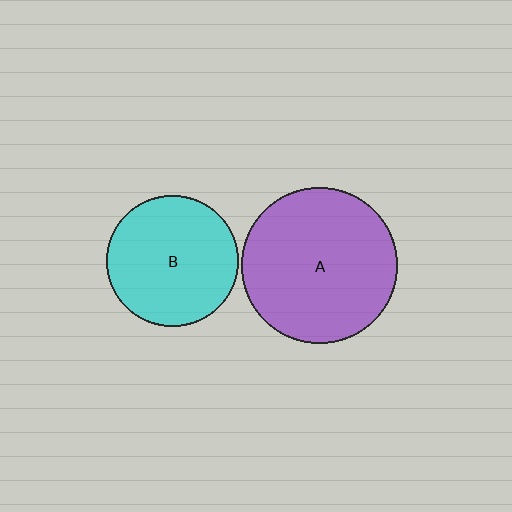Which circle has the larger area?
Circle A (purple).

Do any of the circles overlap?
No, none of the circles overlap.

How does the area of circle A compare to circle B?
Approximately 1.4 times.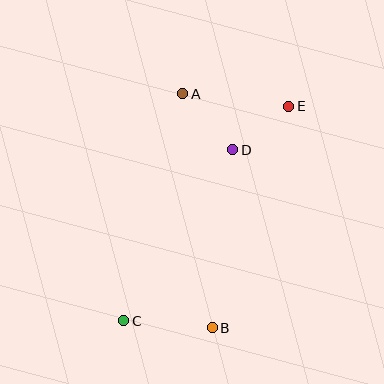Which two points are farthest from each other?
Points C and E are farthest from each other.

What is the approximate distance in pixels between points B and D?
The distance between B and D is approximately 179 pixels.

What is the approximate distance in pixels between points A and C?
The distance between A and C is approximately 235 pixels.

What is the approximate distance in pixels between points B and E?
The distance between B and E is approximately 235 pixels.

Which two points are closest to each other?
Points D and E are closest to each other.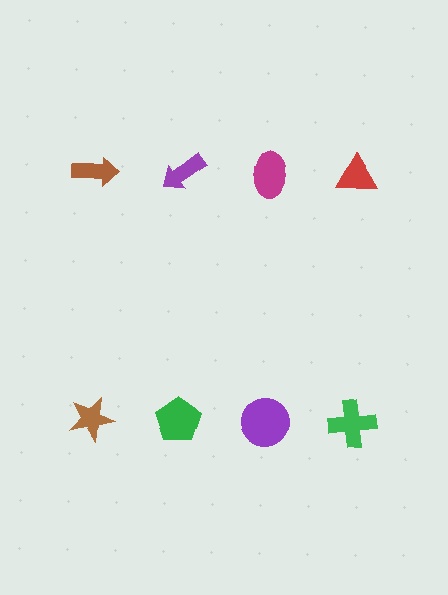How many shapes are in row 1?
4 shapes.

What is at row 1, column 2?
A purple arrow.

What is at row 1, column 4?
A red triangle.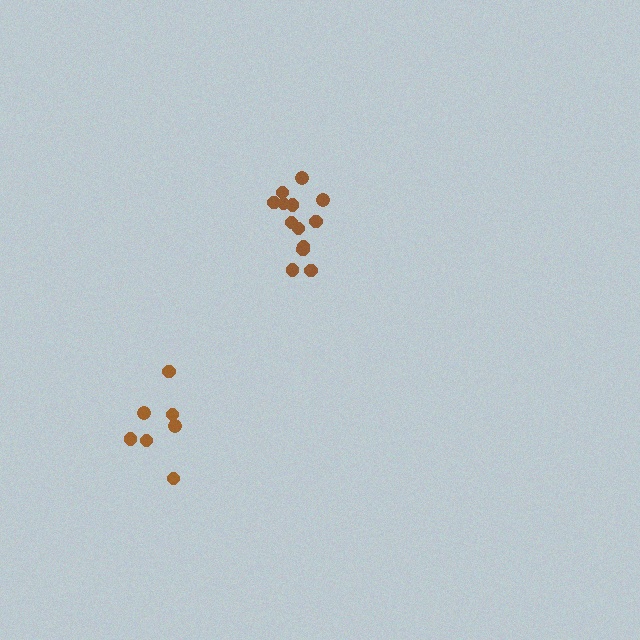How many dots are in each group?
Group 1: 13 dots, Group 2: 7 dots (20 total).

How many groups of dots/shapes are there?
There are 2 groups.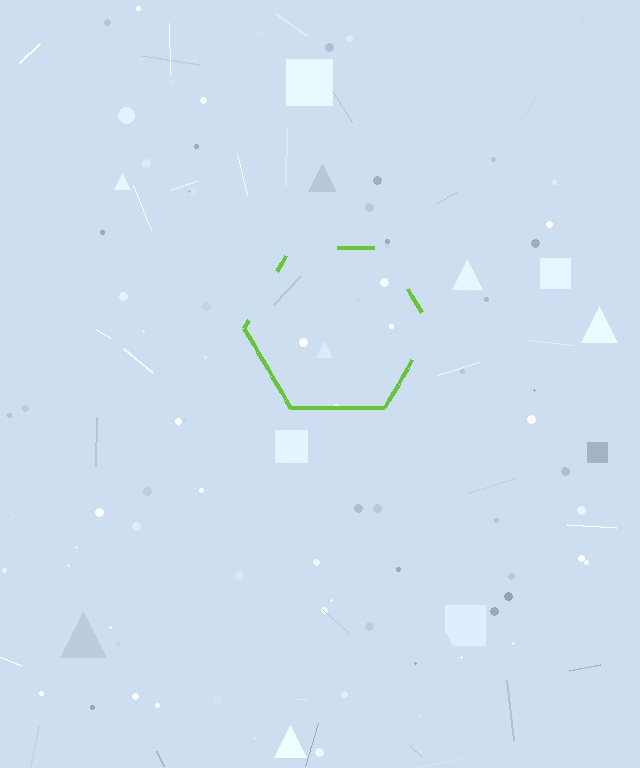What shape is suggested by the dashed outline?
The dashed outline suggests a hexagon.